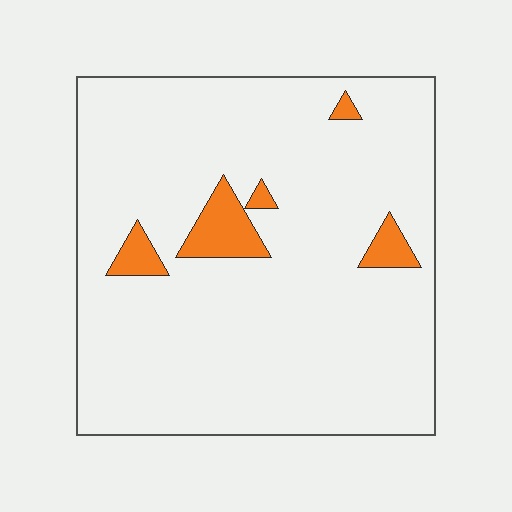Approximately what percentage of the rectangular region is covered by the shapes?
Approximately 5%.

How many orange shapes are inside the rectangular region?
5.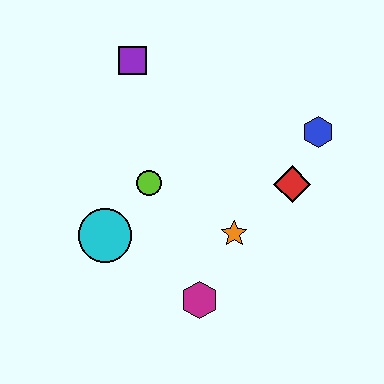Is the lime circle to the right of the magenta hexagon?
No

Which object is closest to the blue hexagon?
The red diamond is closest to the blue hexagon.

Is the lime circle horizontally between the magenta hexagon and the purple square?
Yes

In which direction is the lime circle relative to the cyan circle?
The lime circle is above the cyan circle.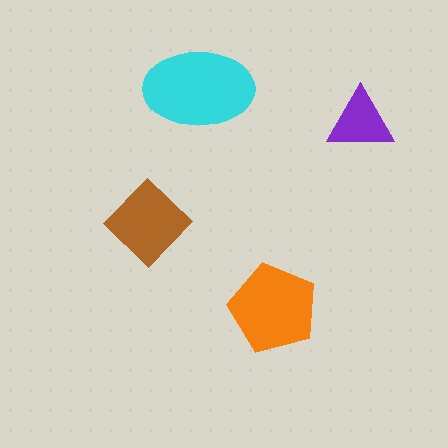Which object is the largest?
The cyan ellipse.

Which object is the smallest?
The purple triangle.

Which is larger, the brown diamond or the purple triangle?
The brown diamond.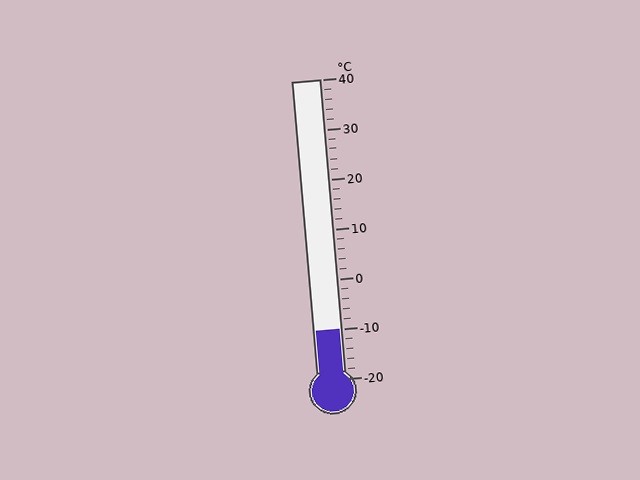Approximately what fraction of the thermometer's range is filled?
The thermometer is filled to approximately 15% of its range.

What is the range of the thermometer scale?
The thermometer scale ranges from -20°C to 40°C.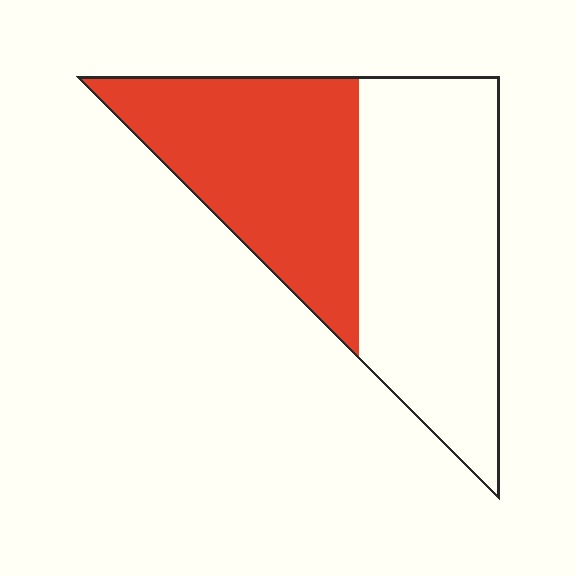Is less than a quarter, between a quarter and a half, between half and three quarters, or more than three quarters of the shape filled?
Between a quarter and a half.